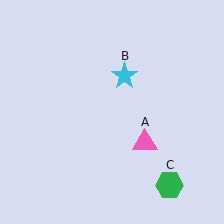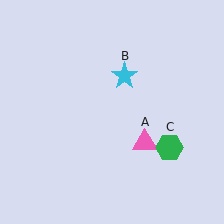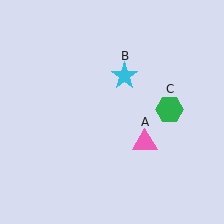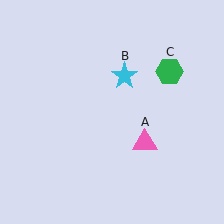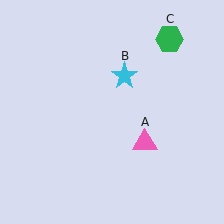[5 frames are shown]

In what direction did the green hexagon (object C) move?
The green hexagon (object C) moved up.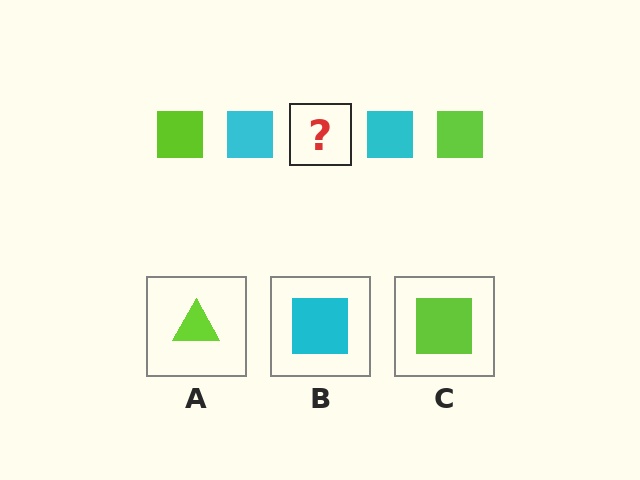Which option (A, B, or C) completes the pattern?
C.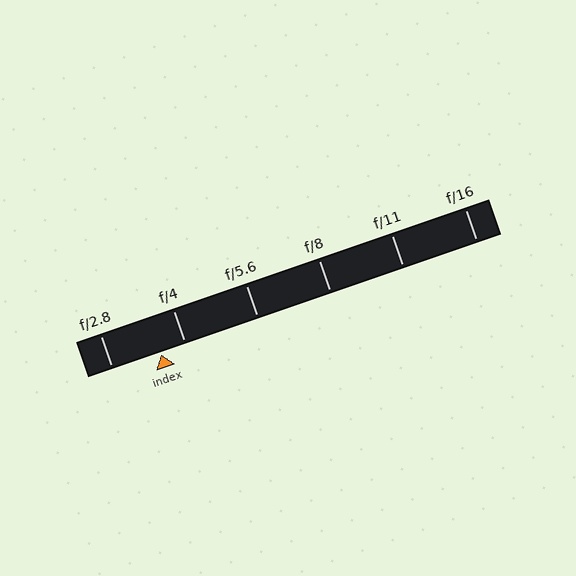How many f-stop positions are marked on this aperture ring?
There are 6 f-stop positions marked.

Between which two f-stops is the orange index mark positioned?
The index mark is between f/2.8 and f/4.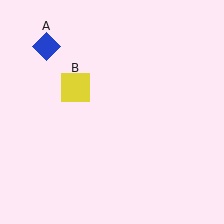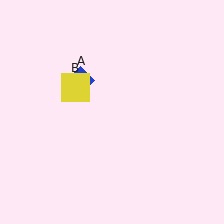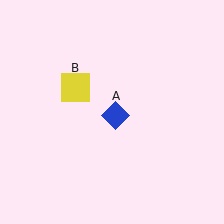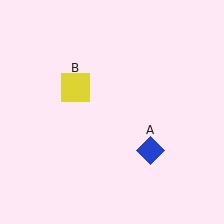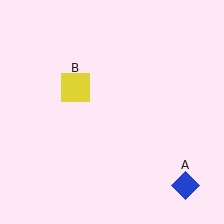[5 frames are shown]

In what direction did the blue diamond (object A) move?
The blue diamond (object A) moved down and to the right.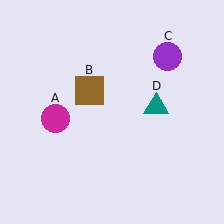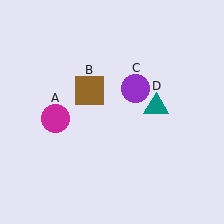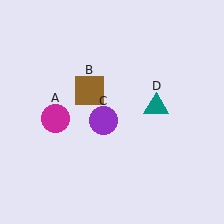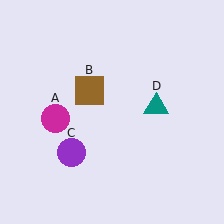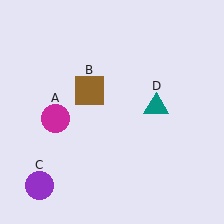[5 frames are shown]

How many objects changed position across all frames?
1 object changed position: purple circle (object C).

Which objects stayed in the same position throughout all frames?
Magenta circle (object A) and brown square (object B) and teal triangle (object D) remained stationary.